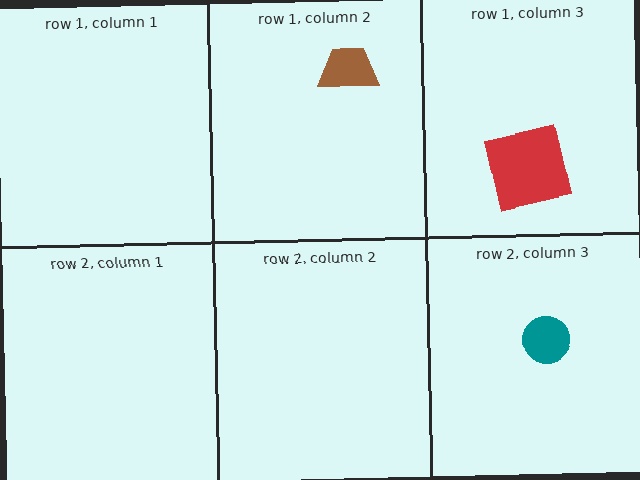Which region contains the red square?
The row 1, column 3 region.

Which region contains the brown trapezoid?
The row 1, column 2 region.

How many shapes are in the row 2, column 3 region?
1.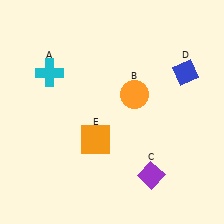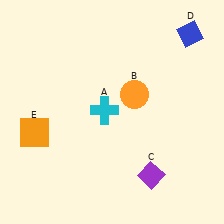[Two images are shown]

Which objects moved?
The objects that moved are: the cyan cross (A), the blue diamond (D), the orange square (E).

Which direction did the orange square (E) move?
The orange square (E) moved left.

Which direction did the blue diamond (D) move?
The blue diamond (D) moved up.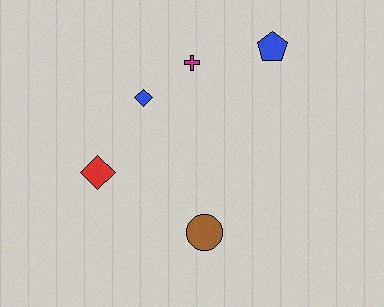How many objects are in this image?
There are 5 objects.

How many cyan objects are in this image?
There are no cyan objects.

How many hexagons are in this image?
There are no hexagons.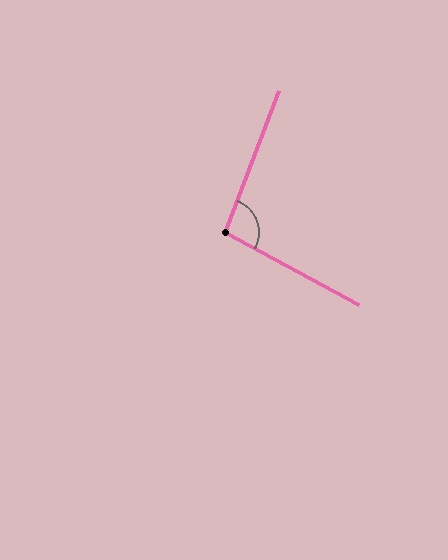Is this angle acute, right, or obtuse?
It is obtuse.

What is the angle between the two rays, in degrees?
Approximately 98 degrees.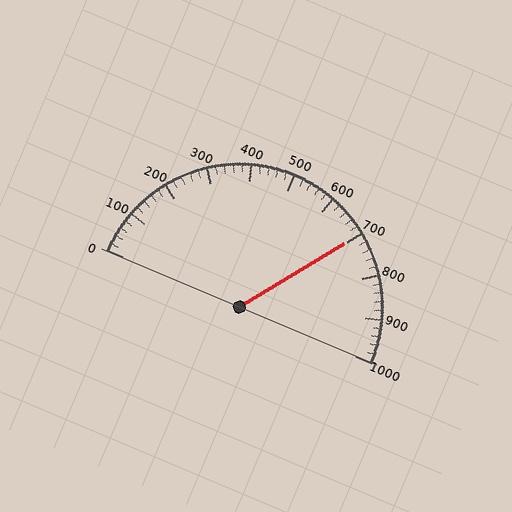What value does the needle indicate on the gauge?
The needle indicates approximately 700.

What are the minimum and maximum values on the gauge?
The gauge ranges from 0 to 1000.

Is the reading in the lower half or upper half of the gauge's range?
The reading is in the upper half of the range (0 to 1000).